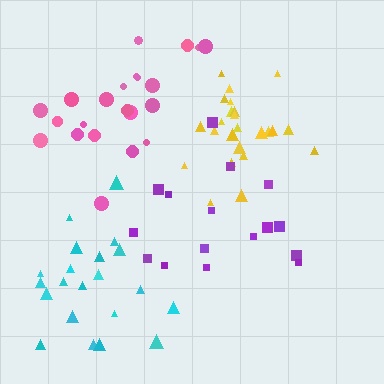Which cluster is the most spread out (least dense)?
Purple.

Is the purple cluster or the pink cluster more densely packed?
Pink.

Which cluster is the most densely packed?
Yellow.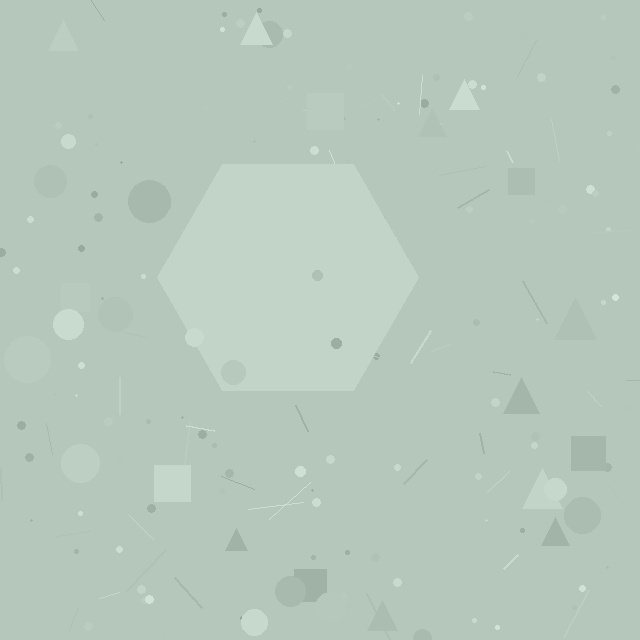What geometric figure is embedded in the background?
A hexagon is embedded in the background.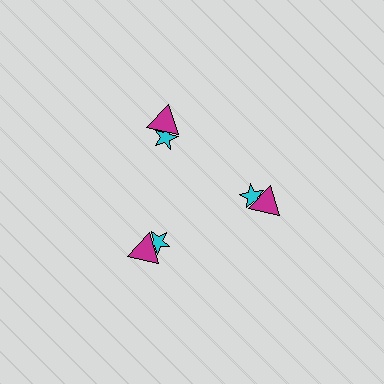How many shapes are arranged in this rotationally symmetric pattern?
There are 6 shapes, arranged in 3 groups of 2.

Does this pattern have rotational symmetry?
Yes, this pattern has 3-fold rotational symmetry. It looks the same after rotating 120 degrees around the center.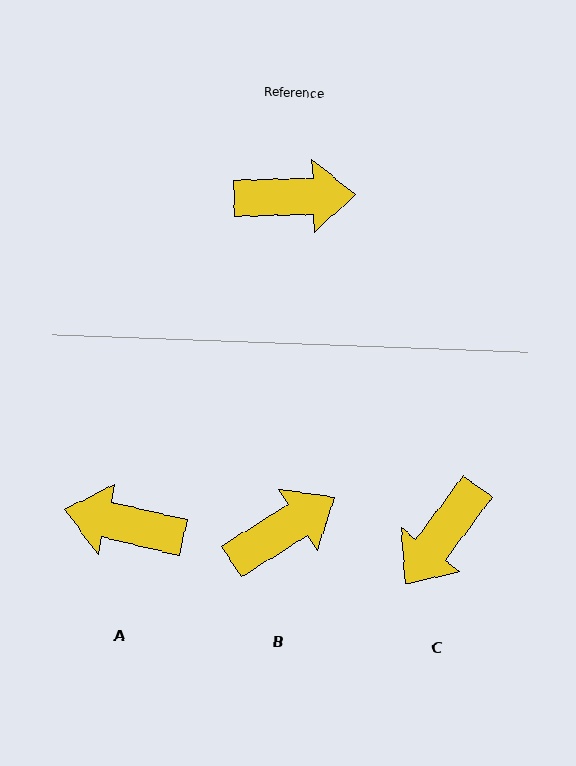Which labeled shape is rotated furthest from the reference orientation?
A, about 165 degrees away.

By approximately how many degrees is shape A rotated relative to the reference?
Approximately 165 degrees counter-clockwise.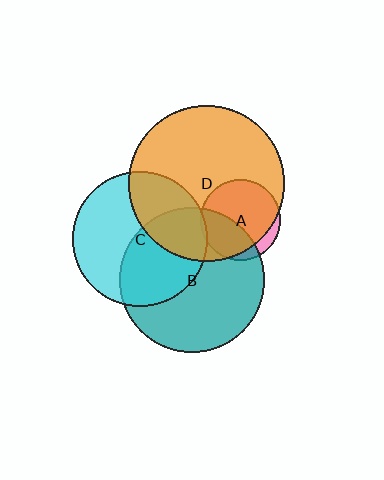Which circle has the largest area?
Circle D (orange).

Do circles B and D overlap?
Yes.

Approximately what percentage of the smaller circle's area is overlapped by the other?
Approximately 25%.